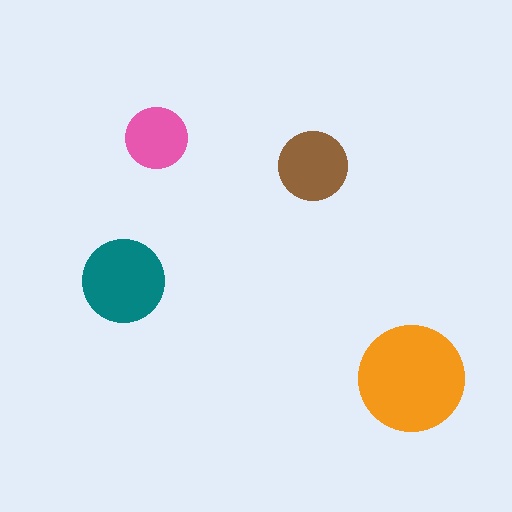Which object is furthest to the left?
The teal circle is leftmost.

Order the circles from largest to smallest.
the orange one, the teal one, the brown one, the pink one.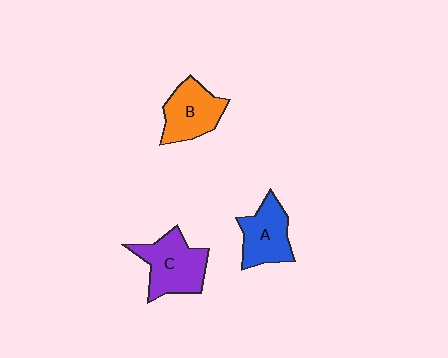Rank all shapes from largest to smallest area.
From largest to smallest: C (purple), B (orange), A (blue).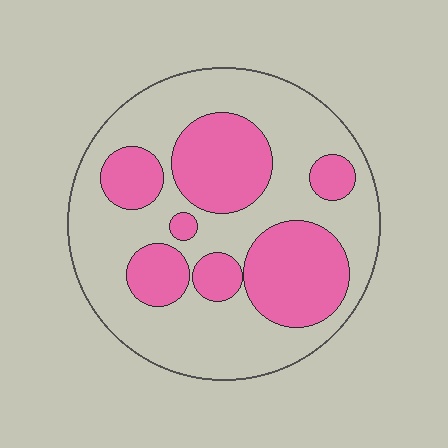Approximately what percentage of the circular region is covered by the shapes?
Approximately 35%.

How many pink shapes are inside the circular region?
7.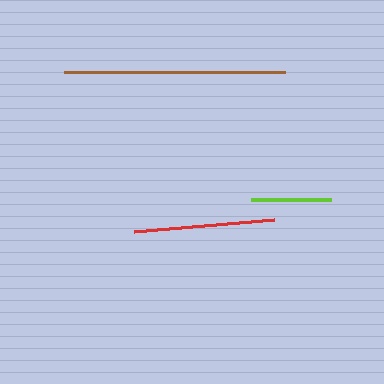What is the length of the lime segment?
The lime segment is approximately 81 pixels long.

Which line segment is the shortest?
The lime line is the shortest at approximately 81 pixels.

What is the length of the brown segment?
The brown segment is approximately 221 pixels long.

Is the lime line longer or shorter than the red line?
The red line is longer than the lime line.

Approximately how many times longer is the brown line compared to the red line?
The brown line is approximately 1.6 times the length of the red line.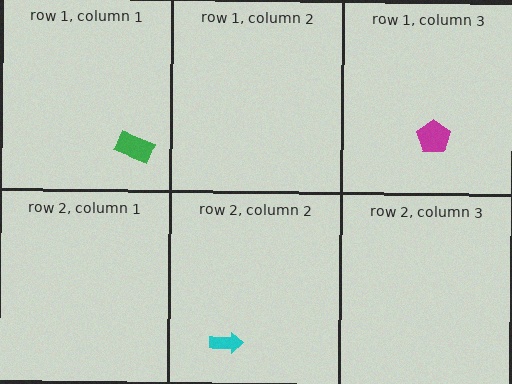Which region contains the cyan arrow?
The row 2, column 2 region.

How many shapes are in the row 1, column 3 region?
1.